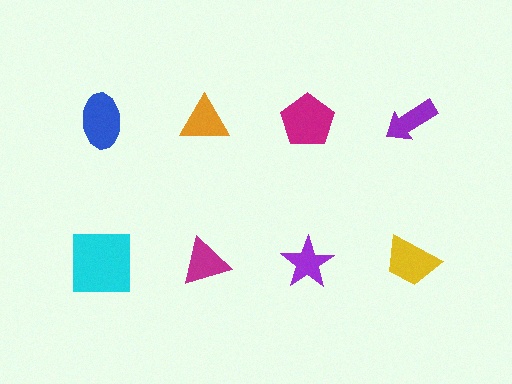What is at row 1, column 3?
A magenta pentagon.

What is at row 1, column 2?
An orange triangle.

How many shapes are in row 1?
4 shapes.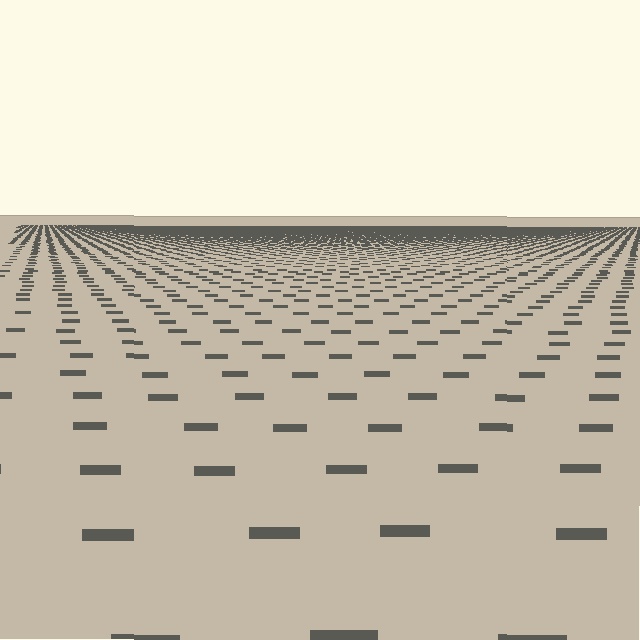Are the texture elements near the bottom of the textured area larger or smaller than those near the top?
Larger. Near the bottom, elements are closer to the viewer and appear at a bigger on-screen size.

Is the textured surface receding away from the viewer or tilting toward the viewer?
The surface is receding away from the viewer. Texture elements get smaller and denser toward the top.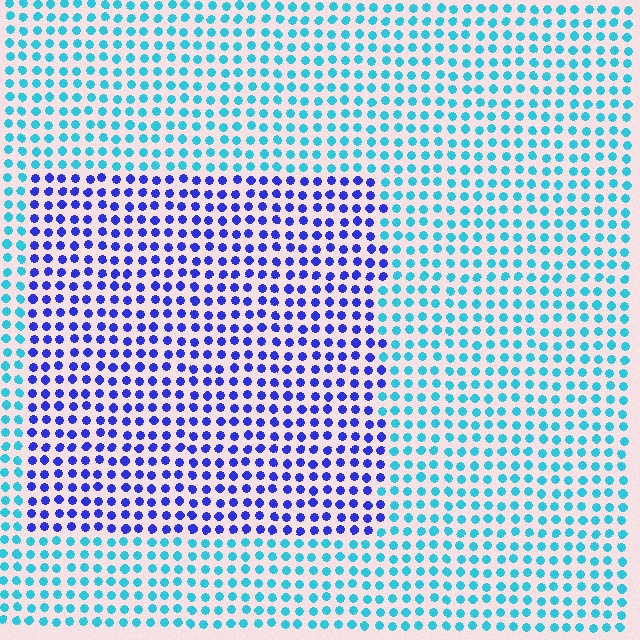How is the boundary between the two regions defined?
The boundary is defined purely by a slight shift in hue (about 52 degrees). Spacing, size, and orientation are identical on both sides.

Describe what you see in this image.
The image is filled with small cyan elements in a uniform arrangement. A rectangle-shaped region is visible where the elements are tinted to a slightly different hue, forming a subtle color boundary.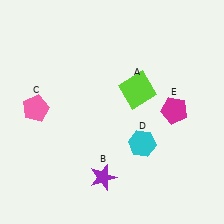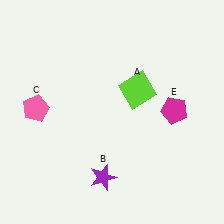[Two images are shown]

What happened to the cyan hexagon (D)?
The cyan hexagon (D) was removed in Image 2. It was in the bottom-right area of Image 1.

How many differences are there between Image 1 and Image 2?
There is 1 difference between the two images.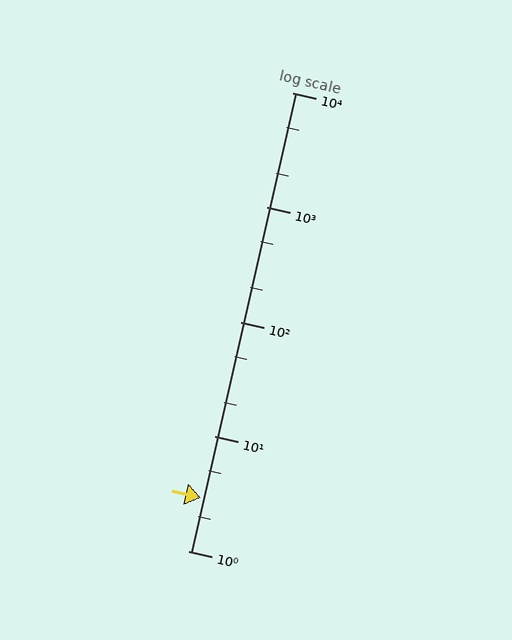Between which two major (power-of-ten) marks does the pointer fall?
The pointer is between 1 and 10.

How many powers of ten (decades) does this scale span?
The scale spans 4 decades, from 1 to 10000.